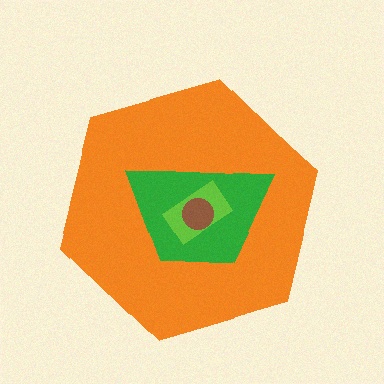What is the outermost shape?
The orange hexagon.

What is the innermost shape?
The brown circle.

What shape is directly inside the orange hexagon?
The green trapezoid.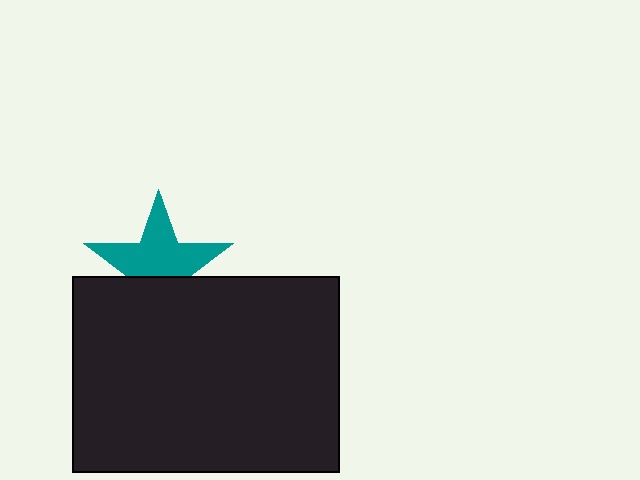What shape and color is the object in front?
The object in front is a black rectangle.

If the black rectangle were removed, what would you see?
You would see the complete teal star.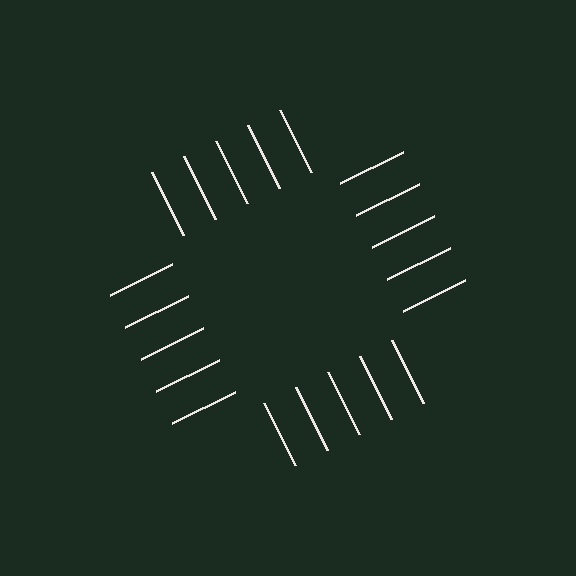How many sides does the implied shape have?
4 sides — the line-ends trace a square.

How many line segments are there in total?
20 — 5 along each of the 4 edges.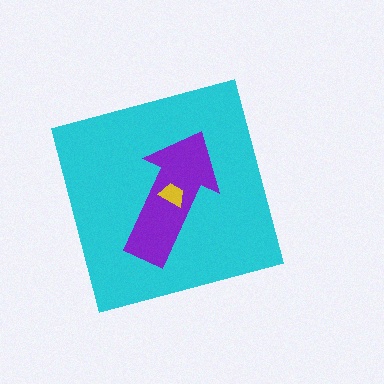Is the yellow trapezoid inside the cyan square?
Yes.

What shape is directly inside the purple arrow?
The yellow trapezoid.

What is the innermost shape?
The yellow trapezoid.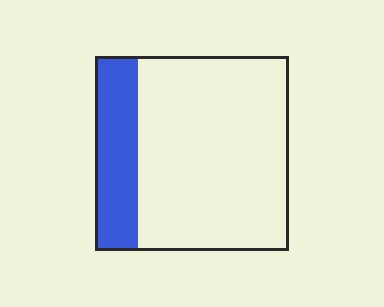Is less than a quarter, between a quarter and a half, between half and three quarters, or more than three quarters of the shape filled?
Less than a quarter.